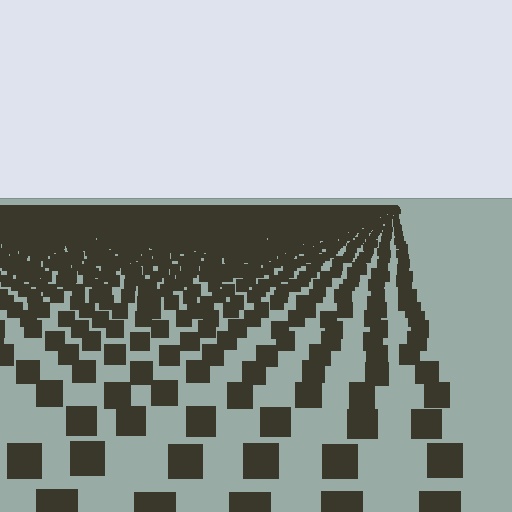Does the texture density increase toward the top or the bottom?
Density increases toward the top.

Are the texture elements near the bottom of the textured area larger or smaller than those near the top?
Larger. Near the bottom, elements are closer to the viewer and appear at a bigger on-screen size.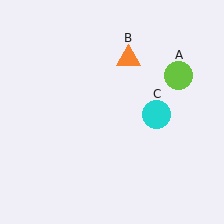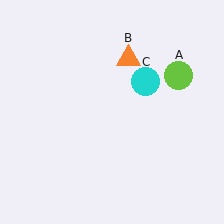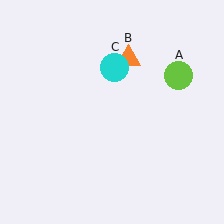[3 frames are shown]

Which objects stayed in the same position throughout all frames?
Lime circle (object A) and orange triangle (object B) remained stationary.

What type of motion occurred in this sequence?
The cyan circle (object C) rotated counterclockwise around the center of the scene.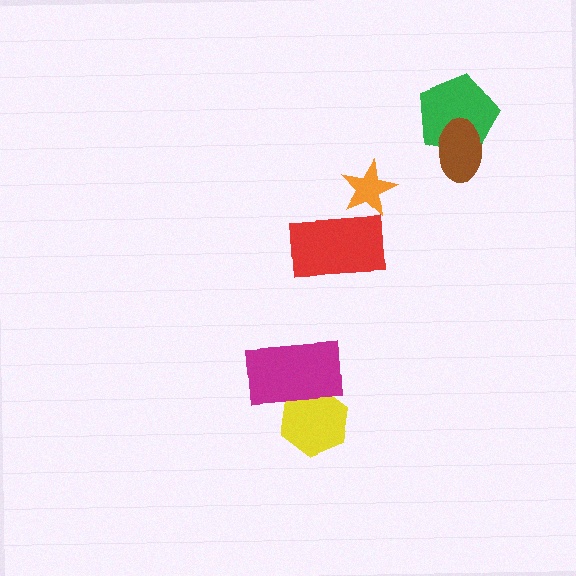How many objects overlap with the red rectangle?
1 object overlaps with the red rectangle.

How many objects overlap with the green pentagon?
1 object overlaps with the green pentagon.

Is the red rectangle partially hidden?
Yes, it is partially covered by another shape.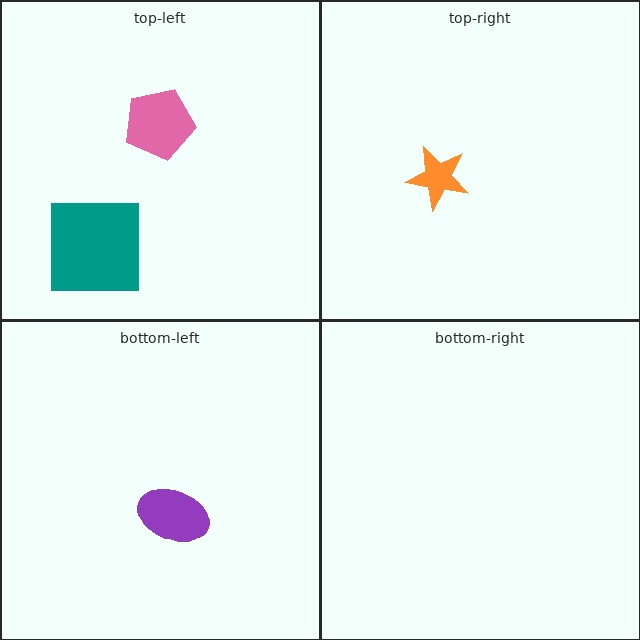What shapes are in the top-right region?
The orange star.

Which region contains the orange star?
The top-right region.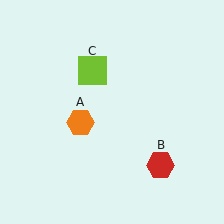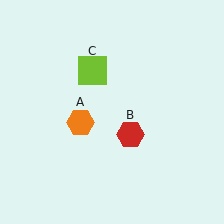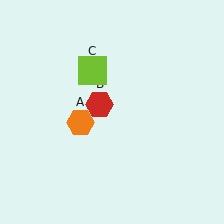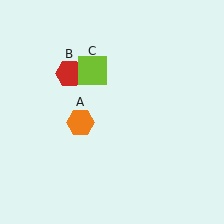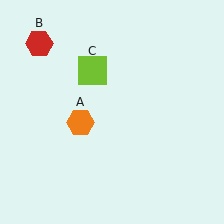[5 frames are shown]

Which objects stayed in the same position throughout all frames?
Orange hexagon (object A) and lime square (object C) remained stationary.